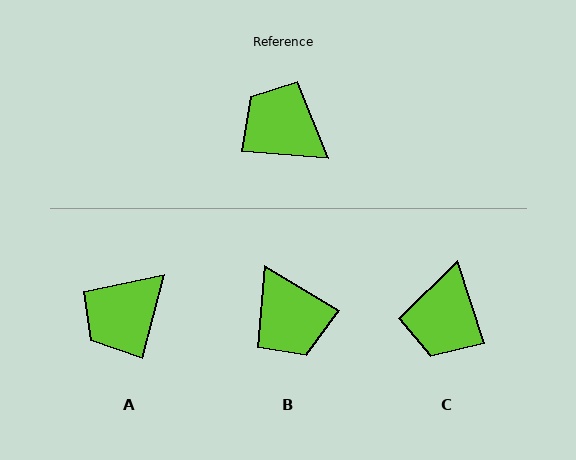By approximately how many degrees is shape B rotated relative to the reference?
Approximately 153 degrees counter-clockwise.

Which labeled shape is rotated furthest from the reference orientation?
B, about 153 degrees away.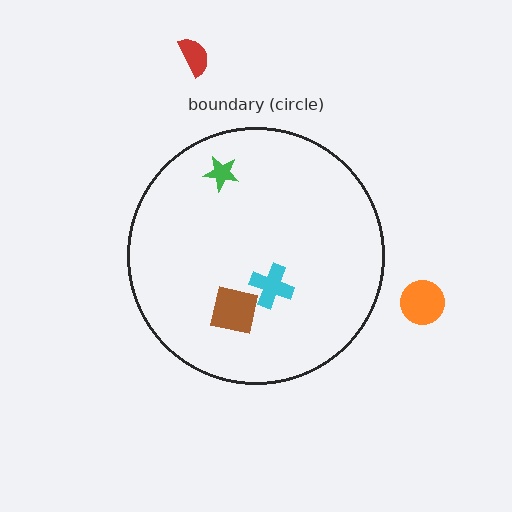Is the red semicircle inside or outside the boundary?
Outside.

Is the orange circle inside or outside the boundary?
Outside.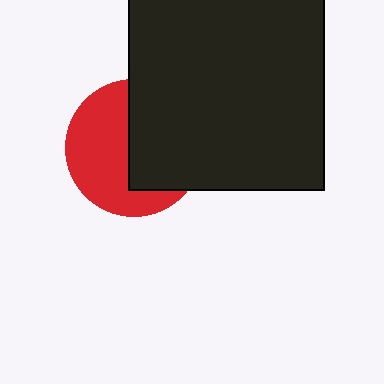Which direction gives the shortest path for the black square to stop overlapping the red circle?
Moving right gives the shortest separation.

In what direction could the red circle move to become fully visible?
The red circle could move left. That would shift it out from behind the black square entirely.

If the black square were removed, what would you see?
You would see the complete red circle.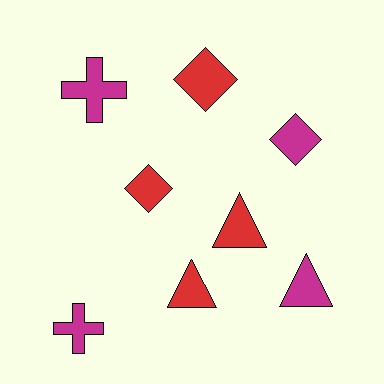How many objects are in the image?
There are 8 objects.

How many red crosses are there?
There are no red crosses.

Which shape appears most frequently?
Diamond, with 3 objects.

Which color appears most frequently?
Magenta, with 4 objects.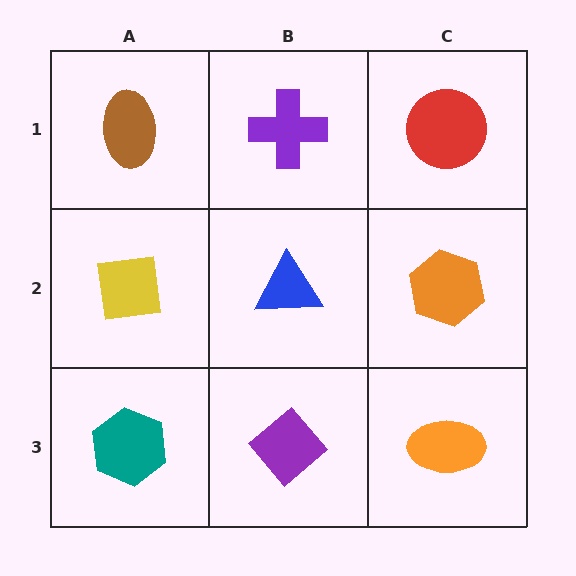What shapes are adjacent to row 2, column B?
A purple cross (row 1, column B), a purple diamond (row 3, column B), a yellow square (row 2, column A), an orange hexagon (row 2, column C).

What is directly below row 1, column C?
An orange hexagon.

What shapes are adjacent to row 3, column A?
A yellow square (row 2, column A), a purple diamond (row 3, column B).